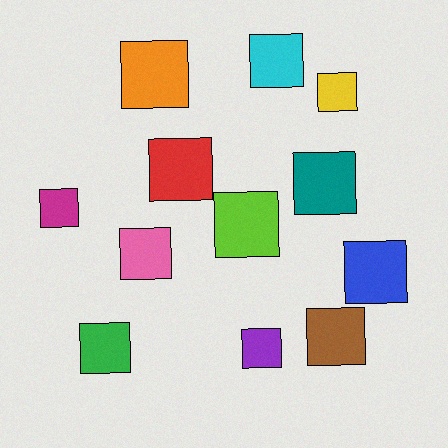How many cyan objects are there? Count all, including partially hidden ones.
There is 1 cyan object.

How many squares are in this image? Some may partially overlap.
There are 12 squares.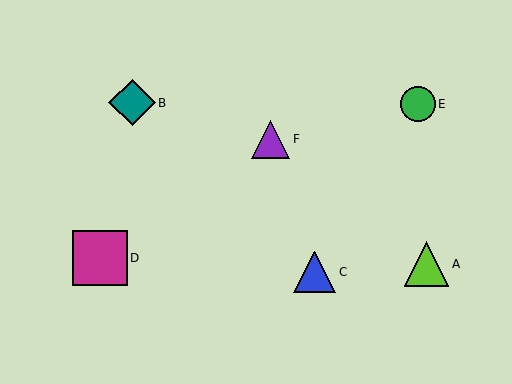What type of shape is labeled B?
Shape B is a teal diamond.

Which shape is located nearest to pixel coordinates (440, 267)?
The lime triangle (labeled A) at (426, 264) is nearest to that location.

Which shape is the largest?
The magenta square (labeled D) is the largest.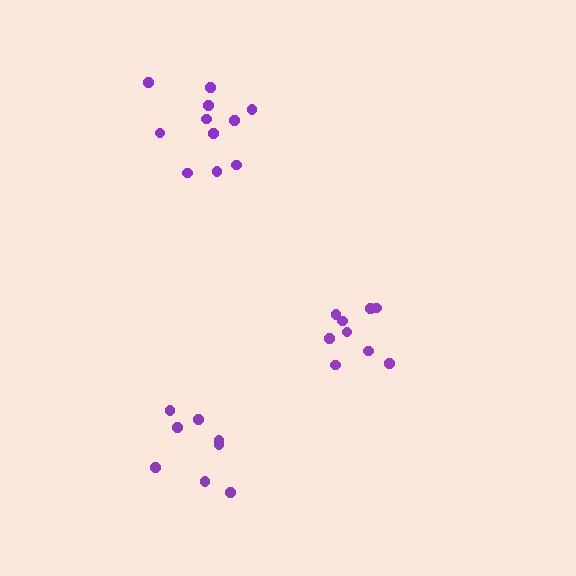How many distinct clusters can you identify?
There are 3 distinct clusters.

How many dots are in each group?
Group 1: 9 dots, Group 2: 11 dots, Group 3: 8 dots (28 total).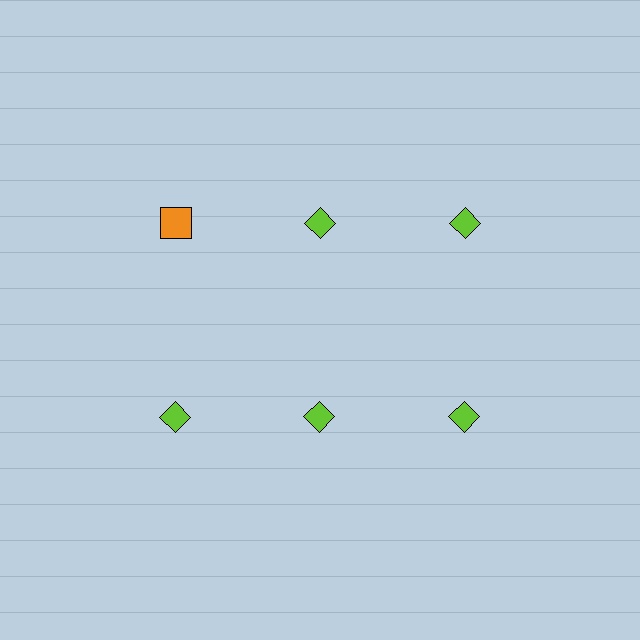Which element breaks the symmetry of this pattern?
The orange square in the top row, leftmost column breaks the symmetry. All other shapes are lime diamonds.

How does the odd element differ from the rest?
It differs in both color (orange instead of lime) and shape (square instead of diamond).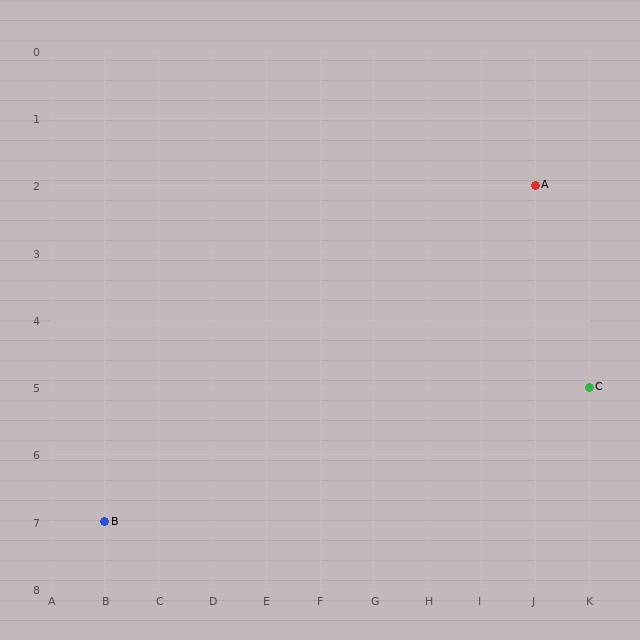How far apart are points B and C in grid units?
Points B and C are 9 columns and 2 rows apart (about 9.2 grid units diagonally).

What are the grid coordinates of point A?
Point A is at grid coordinates (J, 2).